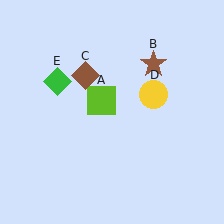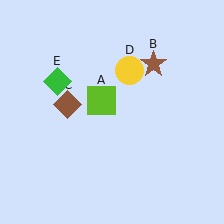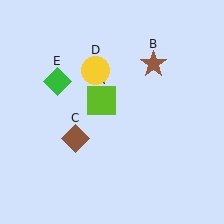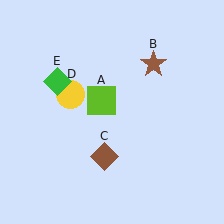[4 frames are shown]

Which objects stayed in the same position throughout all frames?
Lime square (object A) and brown star (object B) and green diamond (object E) remained stationary.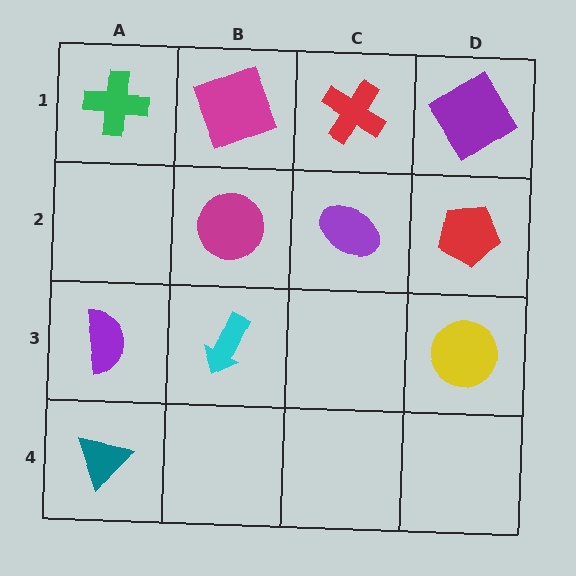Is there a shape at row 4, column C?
No, that cell is empty.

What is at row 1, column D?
A purple diamond.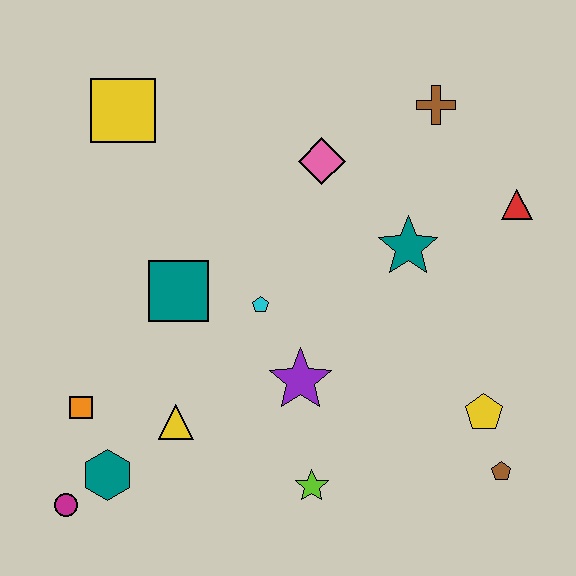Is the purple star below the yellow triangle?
No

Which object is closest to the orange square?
The teal hexagon is closest to the orange square.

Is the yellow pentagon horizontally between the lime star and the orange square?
No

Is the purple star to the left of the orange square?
No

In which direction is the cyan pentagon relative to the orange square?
The cyan pentagon is to the right of the orange square.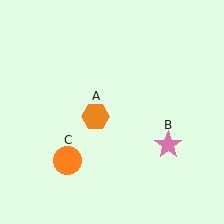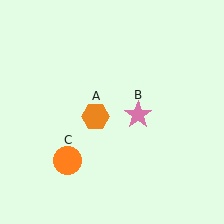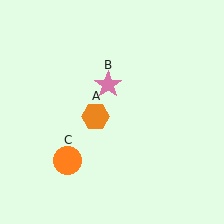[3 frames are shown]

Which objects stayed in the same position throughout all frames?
Orange hexagon (object A) and orange circle (object C) remained stationary.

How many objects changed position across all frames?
1 object changed position: pink star (object B).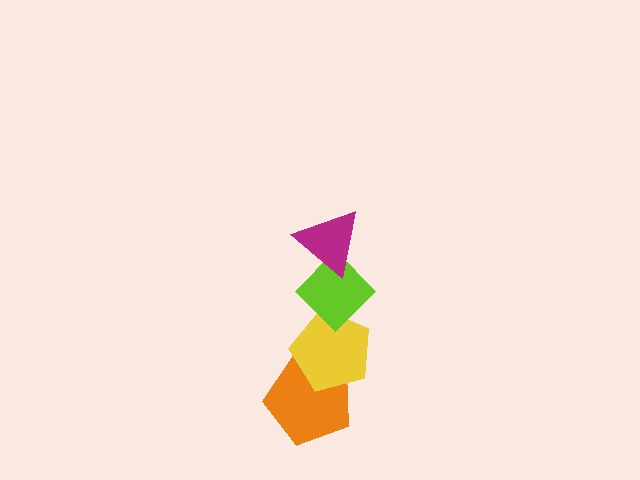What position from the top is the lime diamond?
The lime diamond is 2nd from the top.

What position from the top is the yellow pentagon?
The yellow pentagon is 3rd from the top.